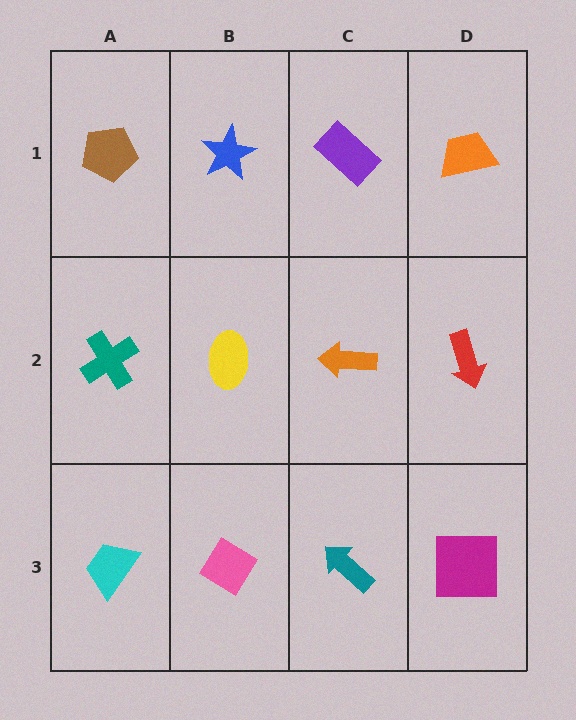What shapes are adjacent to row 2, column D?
An orange trapezoid (row 1, column D), a magenta square (row 3, column D), an orange arrow (row 2, column C).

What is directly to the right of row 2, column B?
An orange arrow.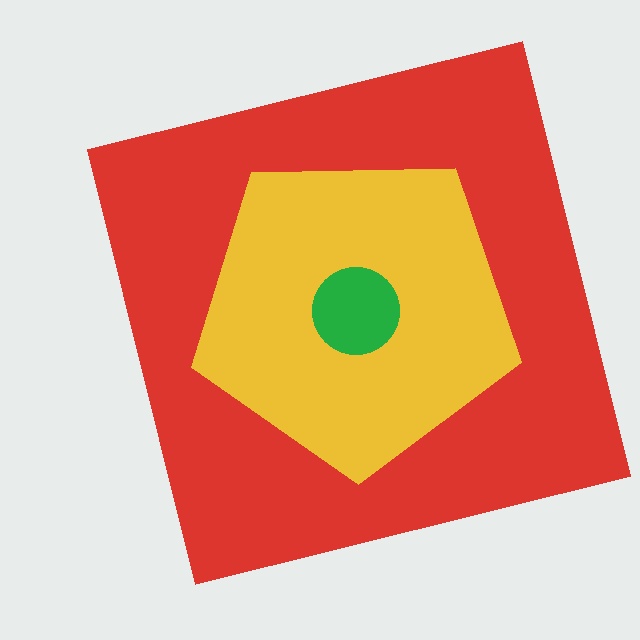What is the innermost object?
The green circle.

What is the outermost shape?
The red square.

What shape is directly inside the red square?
The yellow pentagon.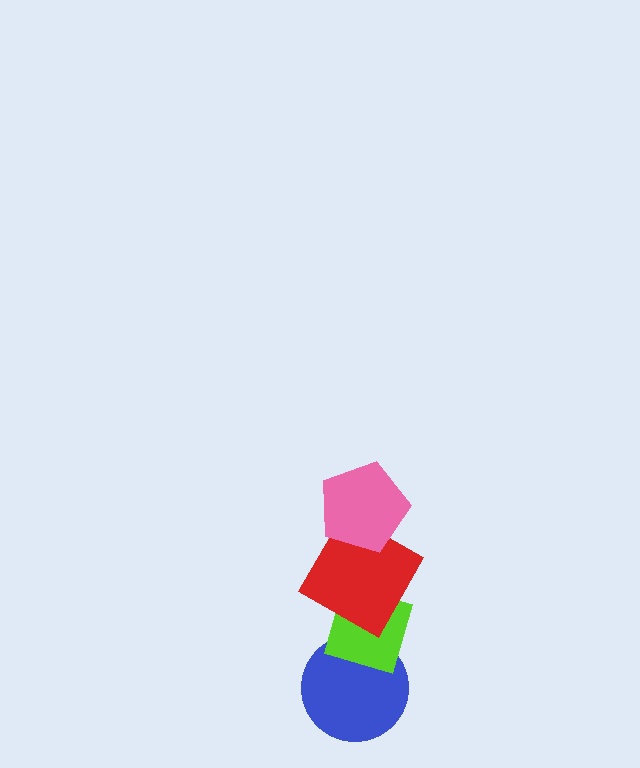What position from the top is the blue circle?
The blue circle is 4th from the top.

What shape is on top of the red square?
The pink pentagon is on top of the red square.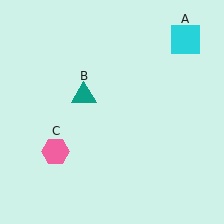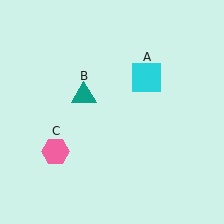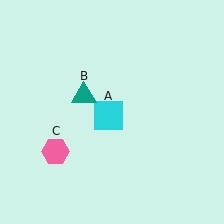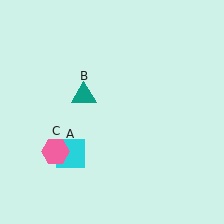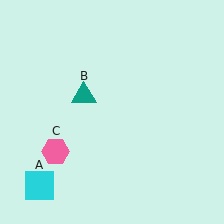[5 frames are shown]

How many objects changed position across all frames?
1 object changed position: cyan square (object A).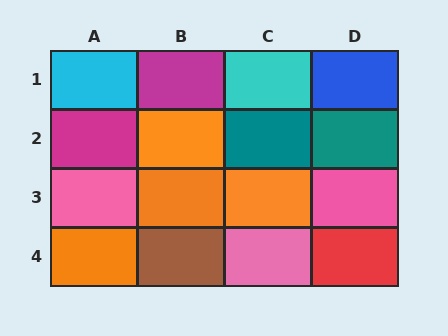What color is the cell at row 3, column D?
Pink.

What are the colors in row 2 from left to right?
Magenta, orange, teal, teal.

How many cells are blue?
1 cell is blue.